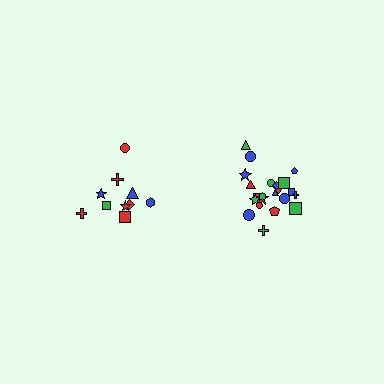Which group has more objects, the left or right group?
The right group.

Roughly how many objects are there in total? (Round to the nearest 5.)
Roughly 30 objects in total.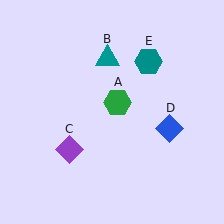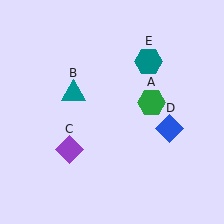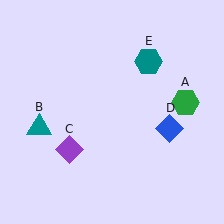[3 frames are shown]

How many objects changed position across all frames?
2 objects changed position: green hexagon (object A), teal triangle (object B).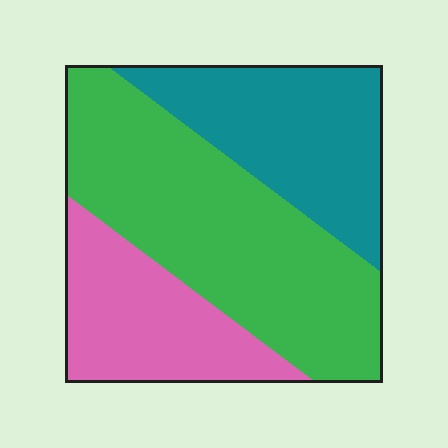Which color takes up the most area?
Green, at roughly 50%.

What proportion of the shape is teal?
Teal takes up about one quarter (1/4) of the shape.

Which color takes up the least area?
Pink, at roughly 25%.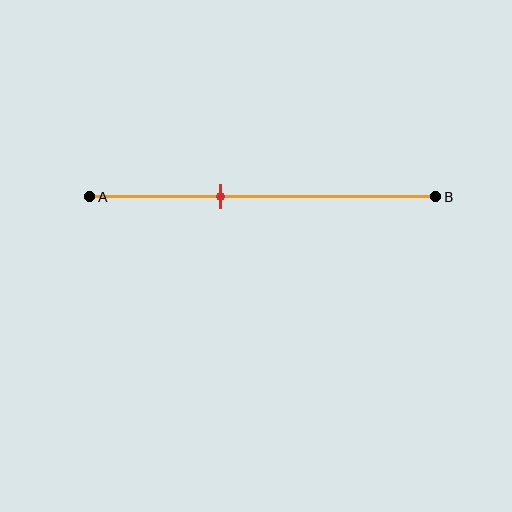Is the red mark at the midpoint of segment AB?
No, the mark is at about 40% from A, not at the 50% midpoint.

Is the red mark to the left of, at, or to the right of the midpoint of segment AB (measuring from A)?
The red mark is to the left of the midpoint of segment AB.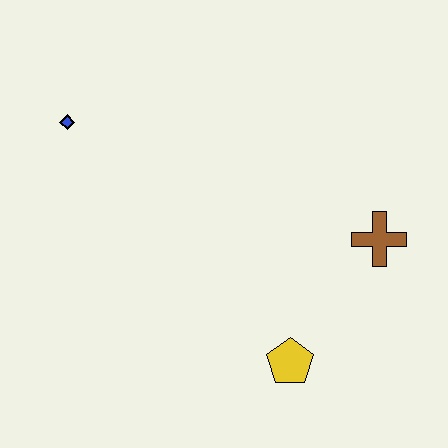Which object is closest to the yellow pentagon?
The brown cross is closest to the yellow pentagon.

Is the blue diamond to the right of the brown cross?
No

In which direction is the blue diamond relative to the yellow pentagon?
The blue diamond is above the yellow pentagon.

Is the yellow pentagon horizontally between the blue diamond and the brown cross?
Yes